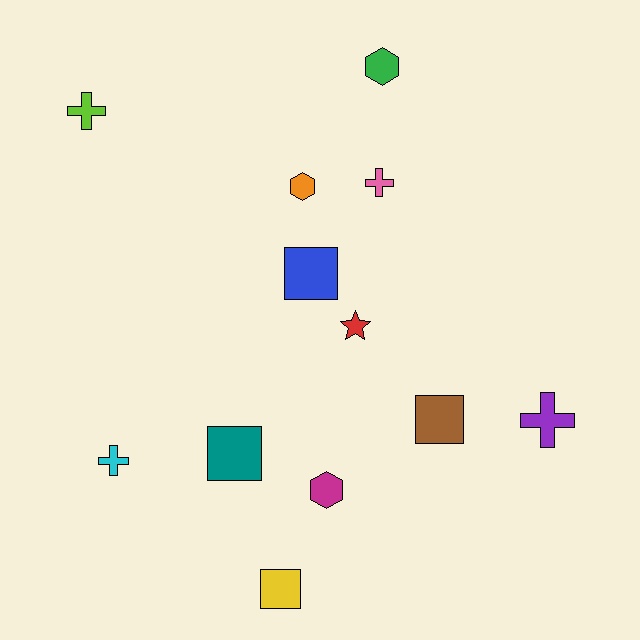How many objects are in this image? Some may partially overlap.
There are 12 objects.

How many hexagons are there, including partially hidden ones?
There are 3 hexagons.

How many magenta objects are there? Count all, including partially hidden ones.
There is 1 magenta object.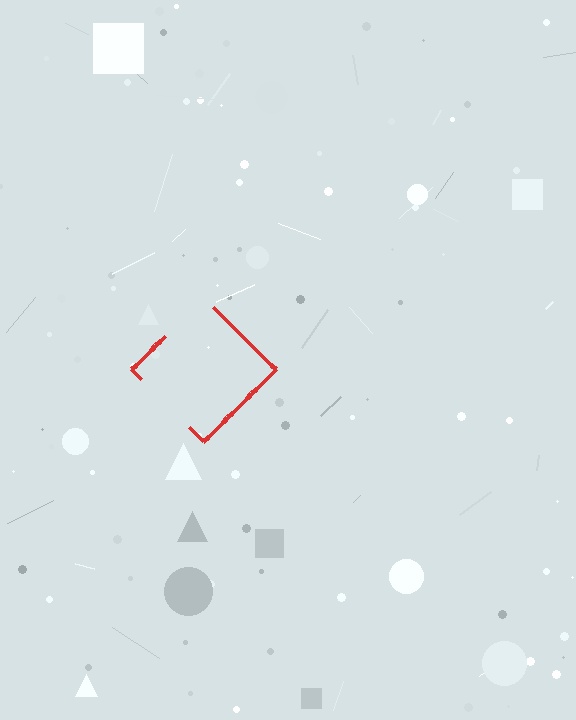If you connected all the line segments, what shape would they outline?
They would outline a diamond.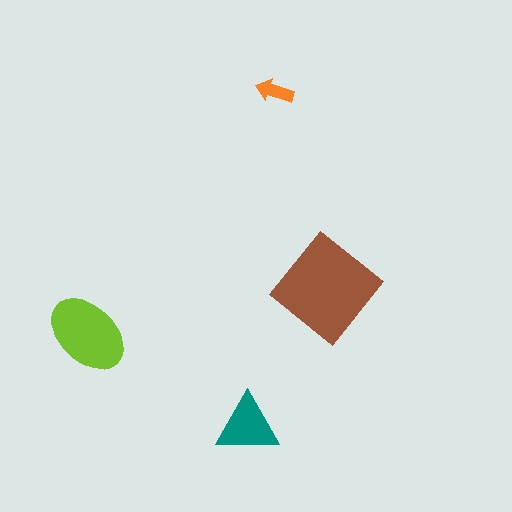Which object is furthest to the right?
The brown diamond is rightmost.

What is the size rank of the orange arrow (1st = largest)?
4th.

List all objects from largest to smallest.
The brown diamond, the lime ellipse, the teal triangle, the orange arrow.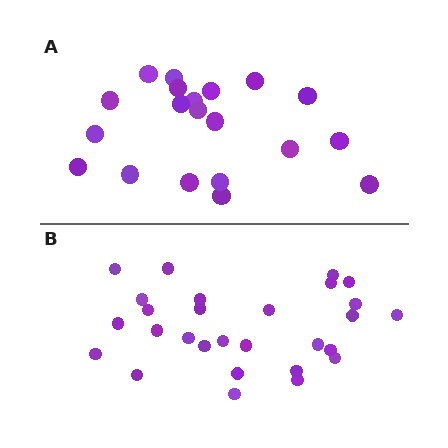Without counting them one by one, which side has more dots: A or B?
Region B (the bottom region) has more dots.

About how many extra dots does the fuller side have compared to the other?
Region B has roughly 8 or so more dots than region A.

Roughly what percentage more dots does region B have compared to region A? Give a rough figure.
About 40% more.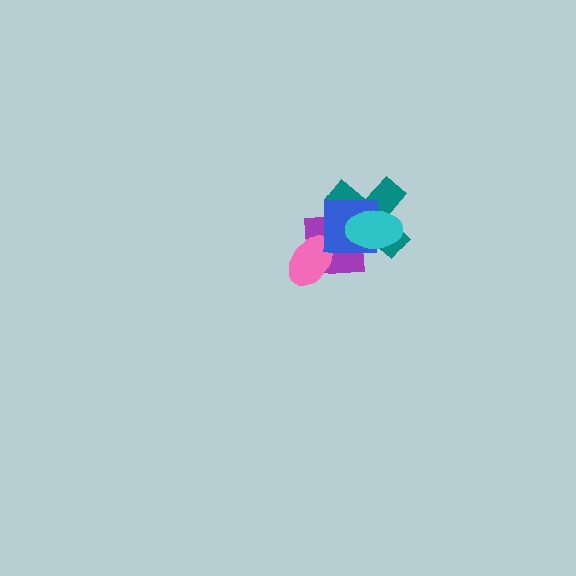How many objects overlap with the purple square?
4 objects overlap with the purple square.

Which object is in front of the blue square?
The cyan ellipse is in front of the blue square.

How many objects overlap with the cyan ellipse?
3 objects overlap with the cyan ellipse.